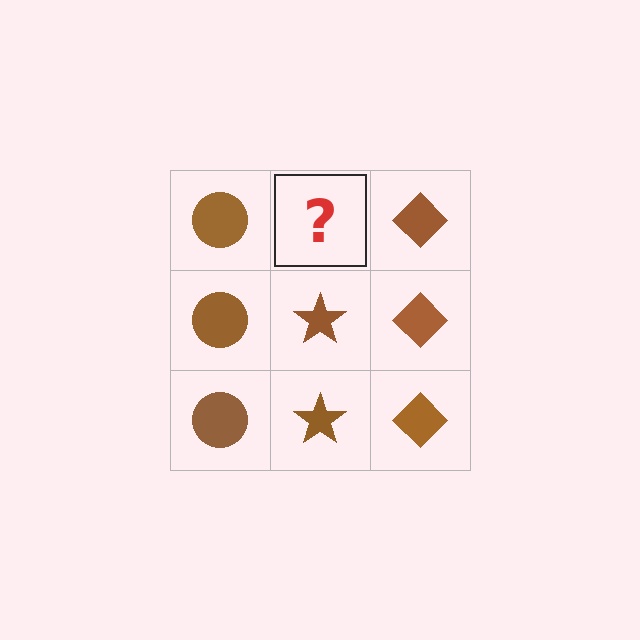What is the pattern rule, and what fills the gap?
The rule is that each column has a consistent shape. The gap should be filled with a brown star.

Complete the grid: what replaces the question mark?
The question mark should be replaced with a brown star.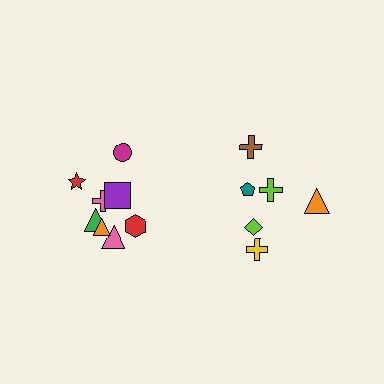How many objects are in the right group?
There are 6 objects.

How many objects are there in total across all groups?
There are 14 objects.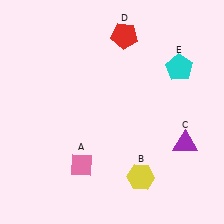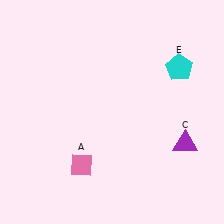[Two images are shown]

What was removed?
The yellow hexagon (B), the red pentagon (D) were removed in Image 2.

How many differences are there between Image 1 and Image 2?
There are 2 differences between the two images.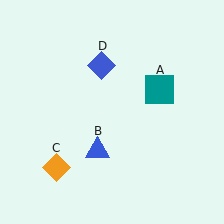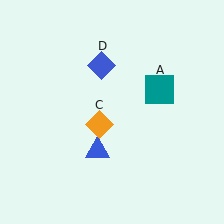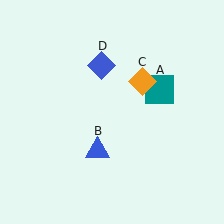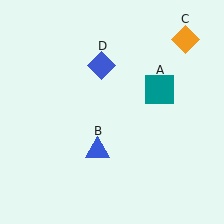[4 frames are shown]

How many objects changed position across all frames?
1 object changed position: orange diamond (object C).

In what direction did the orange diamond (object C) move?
The orange diamond (object C) moved up and to the right.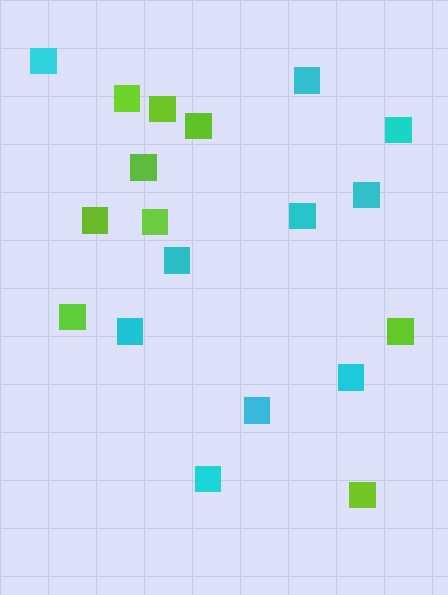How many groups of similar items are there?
There are 2 groups: one group of cyan squares (10) and one group of lime squares (9).